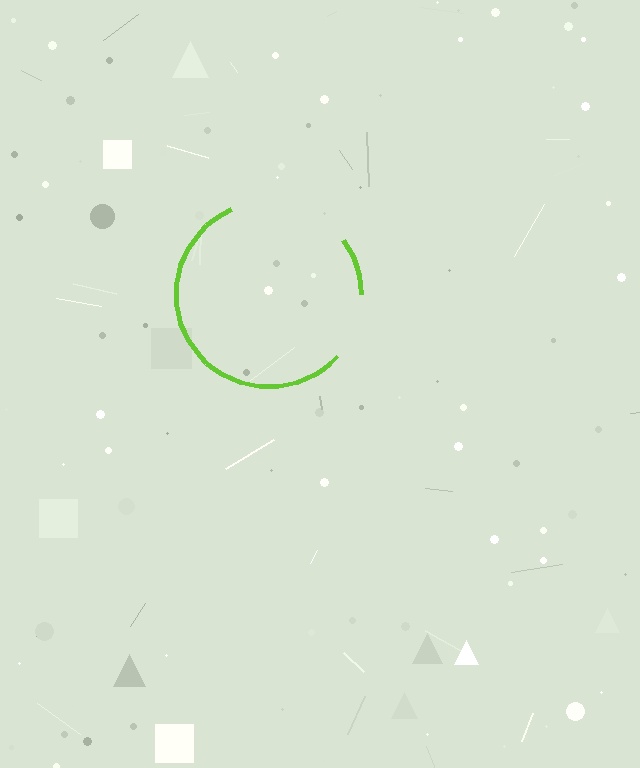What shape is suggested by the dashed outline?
The dashed outline suggests a circle.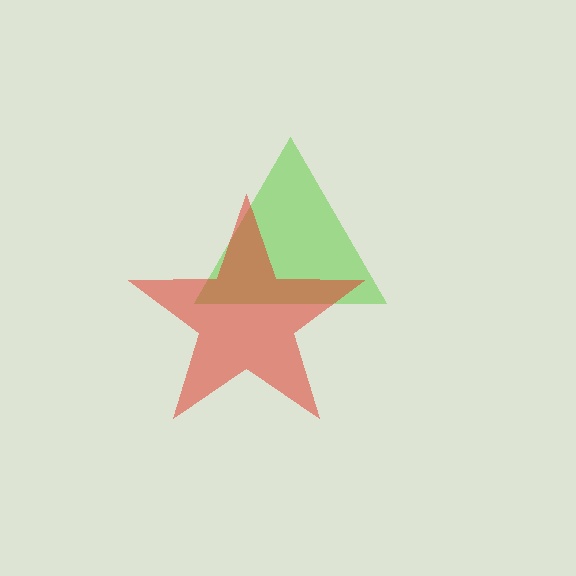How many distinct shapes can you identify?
There are 2 distinct shapes: a lime triangle, a red star.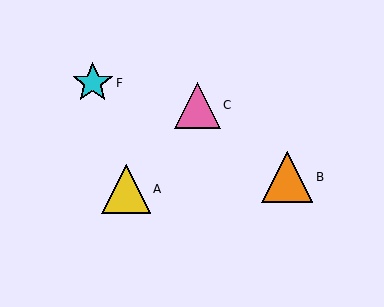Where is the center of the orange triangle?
The center of the orange triangle is at (287, 177).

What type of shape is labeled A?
Shape A is a yellow triangle.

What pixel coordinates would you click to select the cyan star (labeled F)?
Click at (93, 83) to select the cyan star F.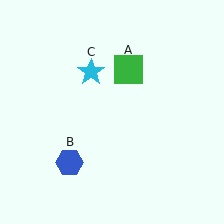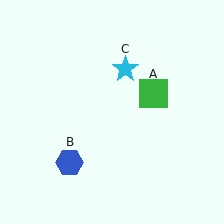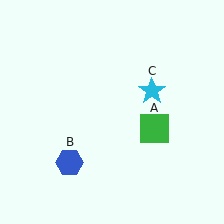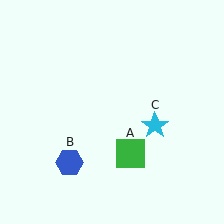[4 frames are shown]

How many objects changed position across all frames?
2 objects changed position: green square (object A), cyan star (object C).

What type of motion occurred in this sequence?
The green square (object A), cyan star (object C) rotated clockwise around the center of the scene.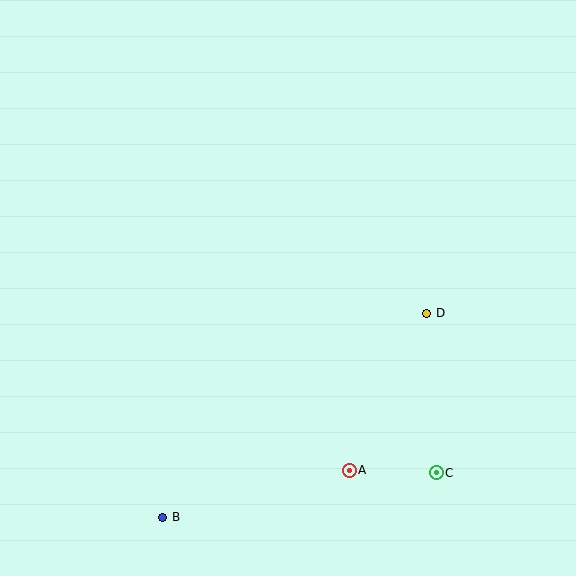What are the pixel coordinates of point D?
Point D is at (427, 313).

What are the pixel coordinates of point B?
Point B is at (163, 517).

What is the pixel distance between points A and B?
The distance between A and B is 192 pixels.